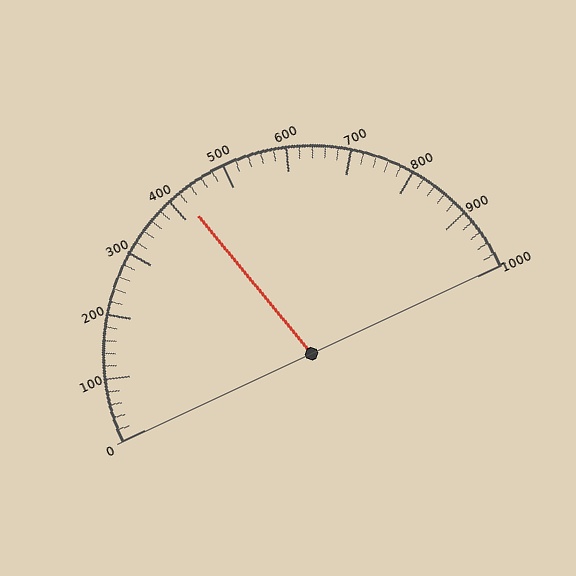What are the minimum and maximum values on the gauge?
The gauge ranges from 0 to 1000.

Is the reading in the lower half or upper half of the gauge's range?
The reading is in the lower half of the range (0 to 1000).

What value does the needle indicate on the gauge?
The needle indicates approximately 420.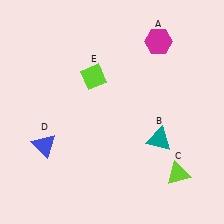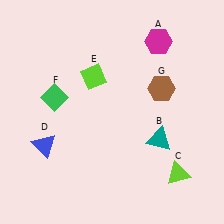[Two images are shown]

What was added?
A green diamond (F), a brown hexagon (G) were added in Image 2.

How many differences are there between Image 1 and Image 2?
There are 2 differences between the two images.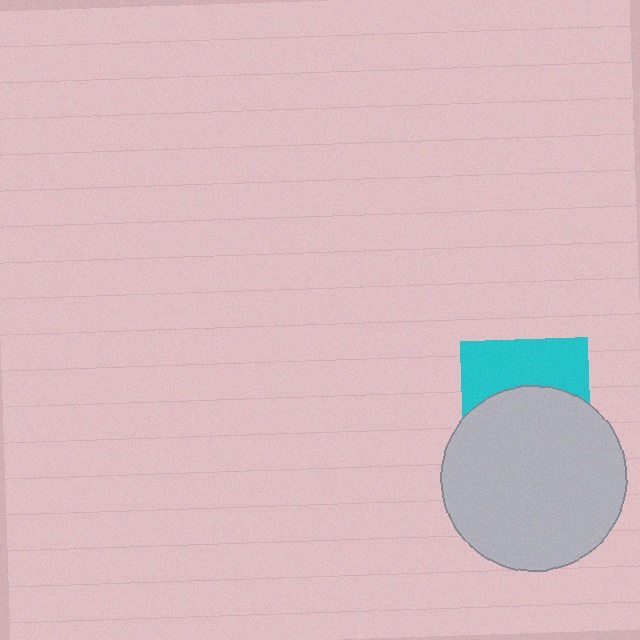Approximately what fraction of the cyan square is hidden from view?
Roughly 57% of the cyan square is hidden behind the light gray circle.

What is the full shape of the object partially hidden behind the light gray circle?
The partially hidden object is a cyan square.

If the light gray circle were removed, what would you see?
You would see the complete cyan square.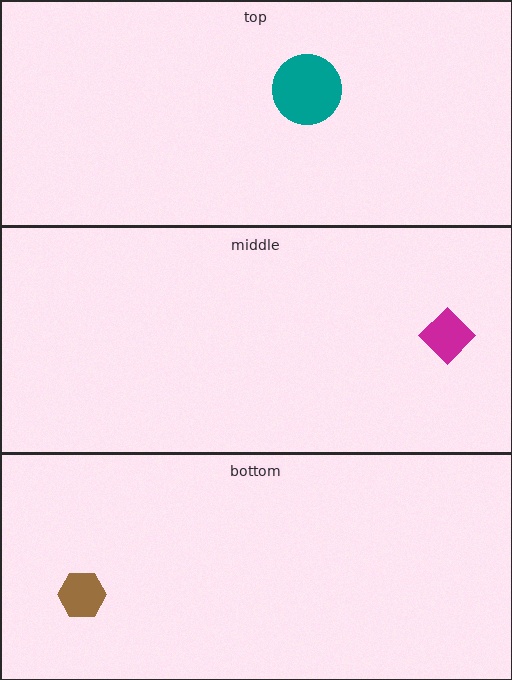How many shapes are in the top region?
1.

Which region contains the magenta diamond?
The middle region.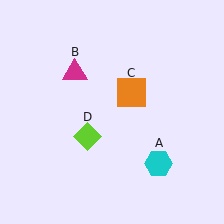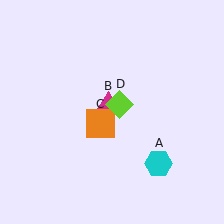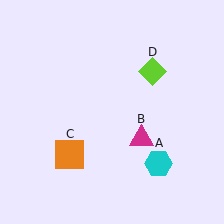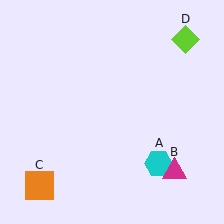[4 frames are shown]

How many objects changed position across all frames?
3 objects changed position: magenta triangle (object B), orange square (object C), lime diamond (object D).